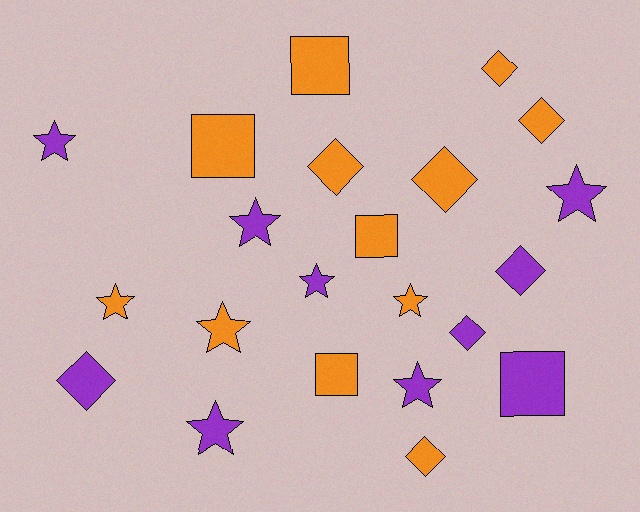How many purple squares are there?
There is 1 purple square.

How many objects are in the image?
There are 22 objects.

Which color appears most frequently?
Orange, with 12 objects.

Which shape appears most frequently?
Star, with 9 objects.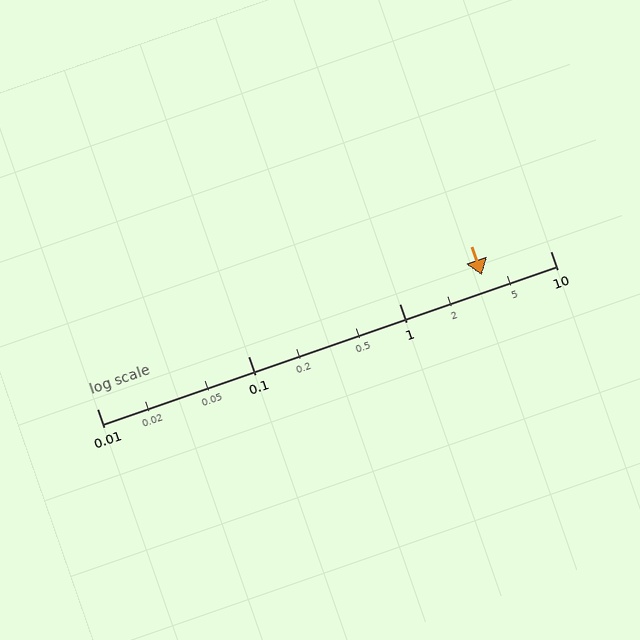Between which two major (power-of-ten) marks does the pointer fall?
The pointer is between 1 and 10.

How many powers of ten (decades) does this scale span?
The scale spans 3 decades, from 0.01 to 10.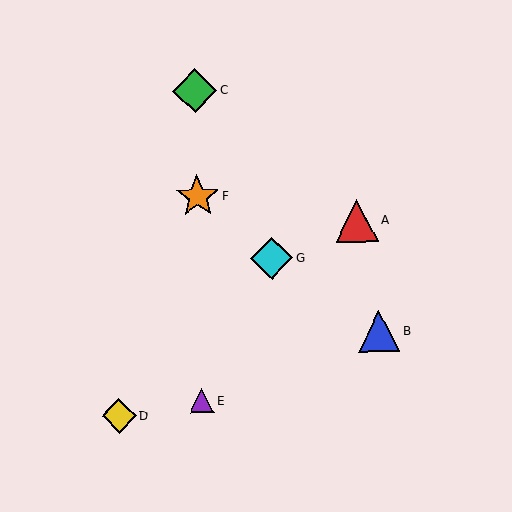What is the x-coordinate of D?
Object D is at x≈119.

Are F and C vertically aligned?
Yes, both are at x≈197.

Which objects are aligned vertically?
Objects C, E, F are aligned vertically.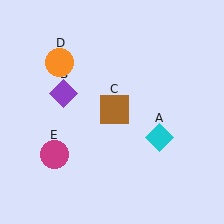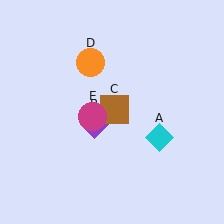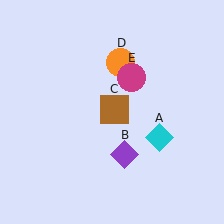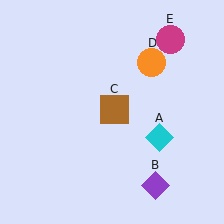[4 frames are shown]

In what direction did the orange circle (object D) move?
The orange circle (object D) moved right.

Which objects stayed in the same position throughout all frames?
Cyan diamond (object A) and brown square (object C) remained stationary.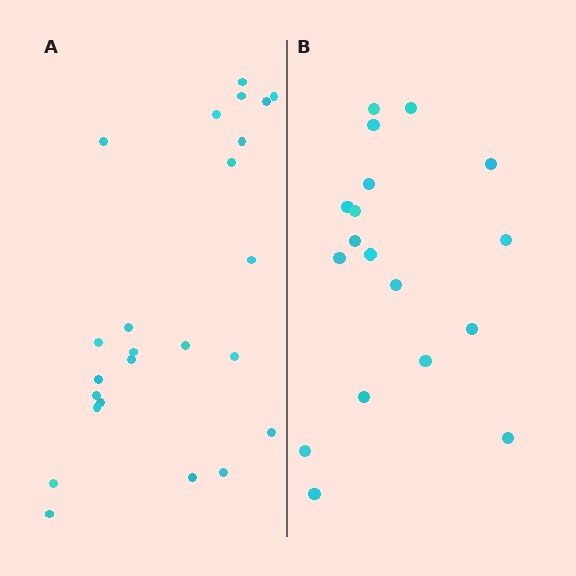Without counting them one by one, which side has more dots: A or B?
Region A (the left region) has more dots.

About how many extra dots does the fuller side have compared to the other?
Region A has about 6 more dots than region B.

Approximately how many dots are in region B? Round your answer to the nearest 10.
About 20 dots. (The exact count is 18, which rounds to 20.)